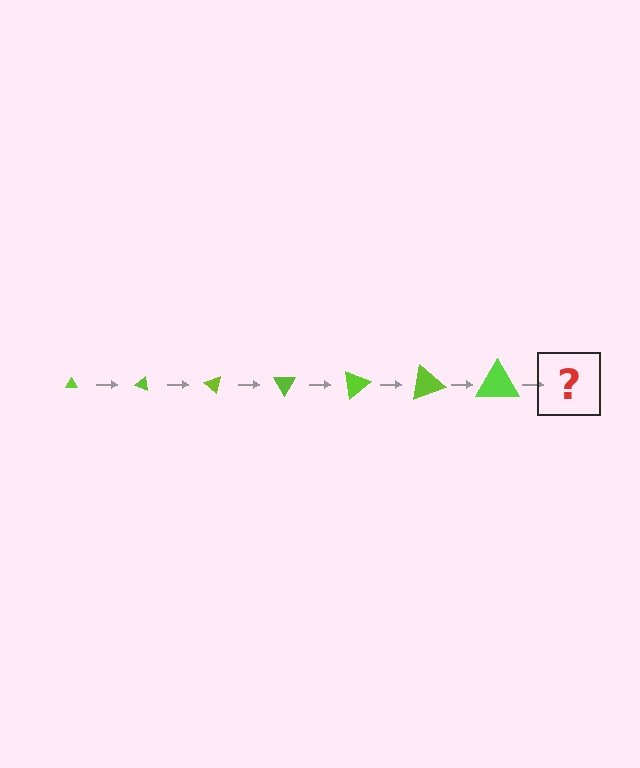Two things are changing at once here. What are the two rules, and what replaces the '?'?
The two rules are that the triangle grows larger each step and it rotates 20 degrees each step. The '?' should be a triangle, larger than the previous one and rotated 140 degrees from the start.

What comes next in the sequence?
The next element should be a triangle, larger than the previous one and rotated 140 degrees from the start.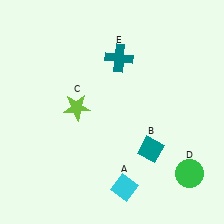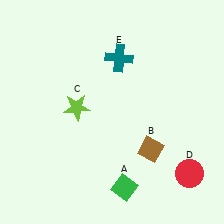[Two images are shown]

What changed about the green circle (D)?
In Image 1, D is green. In Image 2, it changed to red.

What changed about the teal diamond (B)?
In Image 1, B is teal. In Image 2, it changed to brown.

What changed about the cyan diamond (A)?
In Image 1, A is cyan. In Image 2, it changed to green.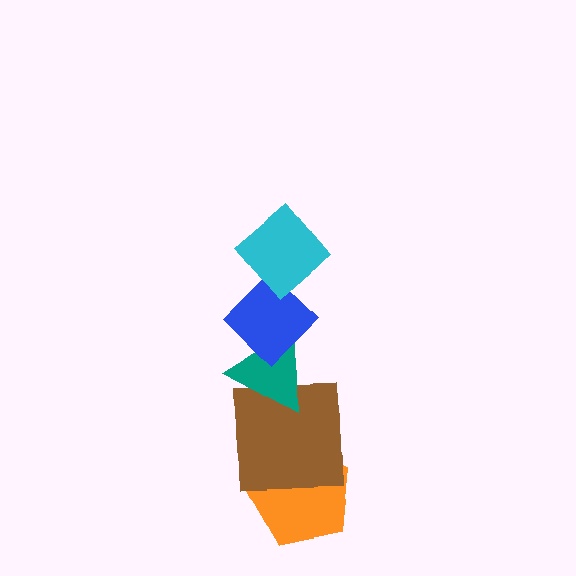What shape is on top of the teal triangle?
The blue diamond is on top of the teal triangle.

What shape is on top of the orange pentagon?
The brown square is on top of the orange pentagon.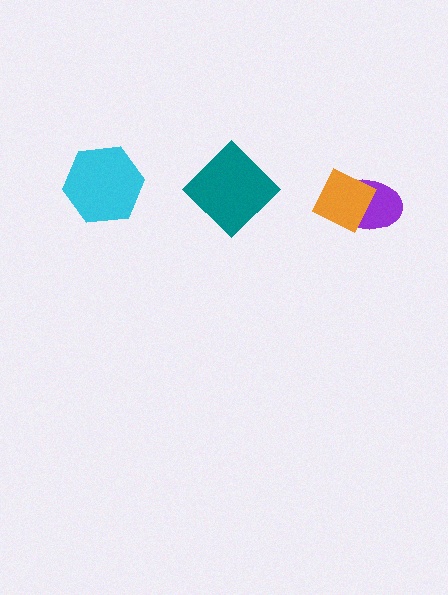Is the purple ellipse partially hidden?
Yes, it is partially covered by another shape.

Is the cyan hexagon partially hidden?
No, no other shape covers it.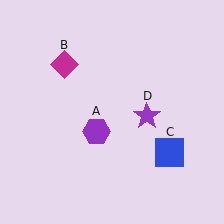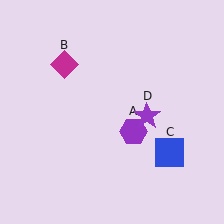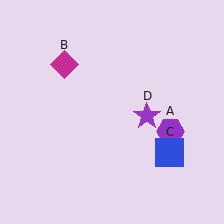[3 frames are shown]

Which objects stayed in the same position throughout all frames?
Magenta diamond (object B) and blue square (object C) and purple star (object D) remained stationary.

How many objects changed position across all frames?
1 object changed position: purple hexagon (object A).